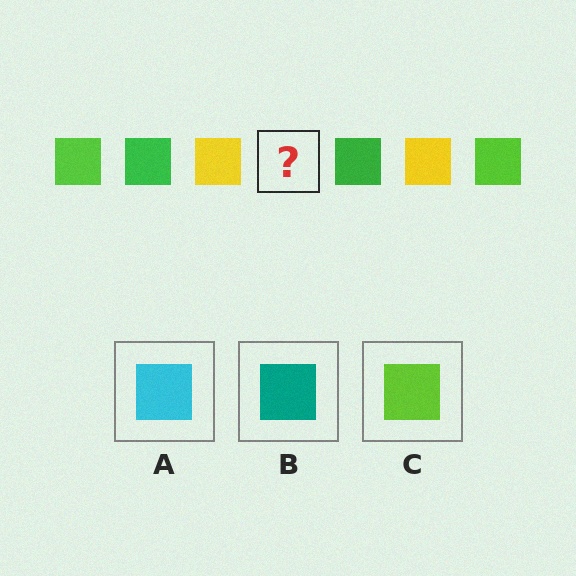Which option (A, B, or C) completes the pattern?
C.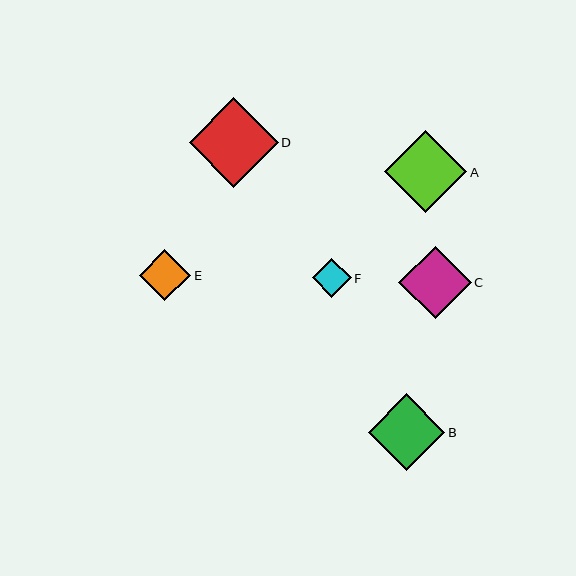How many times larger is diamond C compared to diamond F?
Diamond C is approximately 1.9 times the size of diamond F.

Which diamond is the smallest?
Diamond F is the smallest with a size of approximately 39 pixels.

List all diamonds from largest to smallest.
From largest to smallest: D, A, B, C, E, F.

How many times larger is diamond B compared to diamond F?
Diamond B is approximately 2.0 times the size of diamond F.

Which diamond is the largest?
Diamond D is the largest with a size of approximately 89 pixels.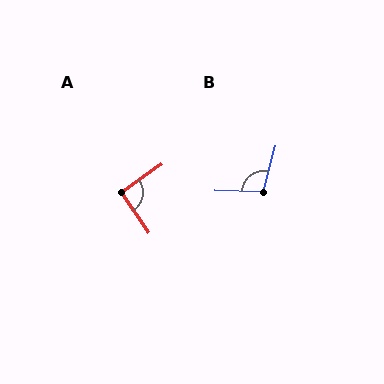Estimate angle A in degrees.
Approximately 91 degrees.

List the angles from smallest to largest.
A (91°), B (103°).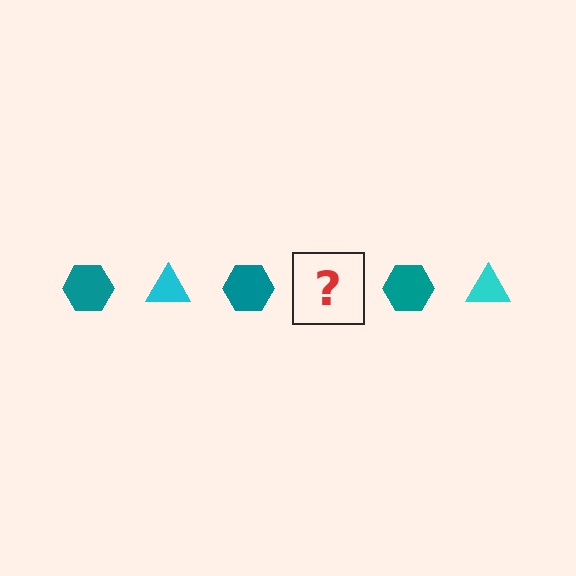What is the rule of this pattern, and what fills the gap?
The rule is that the pattern alternates between teal hexagon and cyan triangle. The gap should be filled with a cyan triangle.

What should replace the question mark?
The question mark should be replaced with a cyan triangle.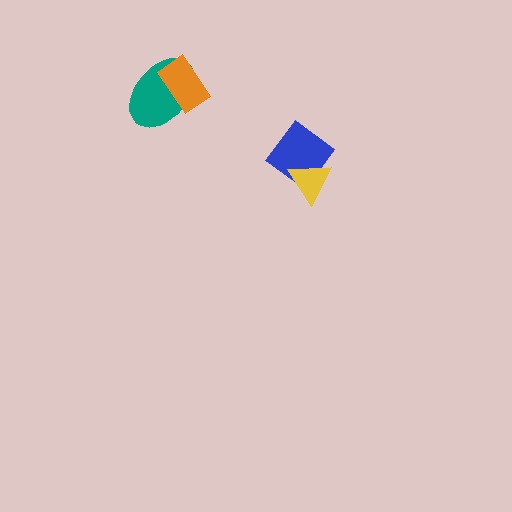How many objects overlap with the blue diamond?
1 object overlaps with the blue diamond.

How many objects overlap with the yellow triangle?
1 object overlaps with the yellow triangle.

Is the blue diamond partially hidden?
Yes, it is partially covered by another shape.